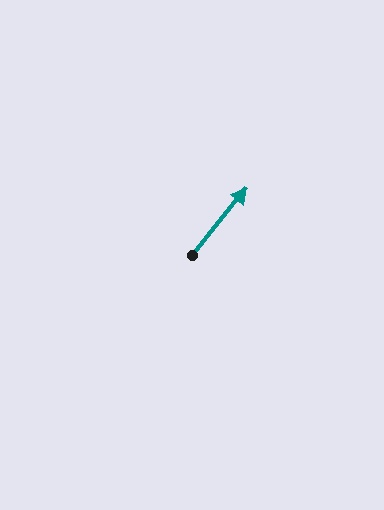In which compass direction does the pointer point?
Northeast.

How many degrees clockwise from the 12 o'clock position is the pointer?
Approximately 39 degrees.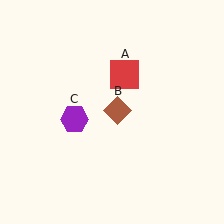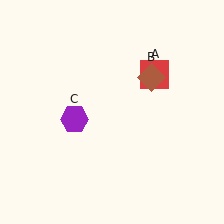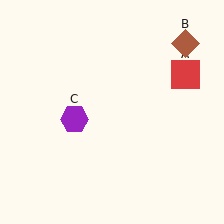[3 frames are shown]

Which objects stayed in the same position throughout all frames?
Purple hexagon (object C) remained stationary.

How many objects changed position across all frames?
2 objects changed position: red square (object A), brown diamond (object B).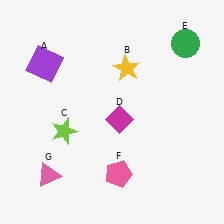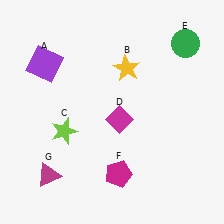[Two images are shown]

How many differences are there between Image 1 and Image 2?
There are 2 differences between the two images.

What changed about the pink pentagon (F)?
In Image 1, F is pink. In Image 2, it changed to magenta.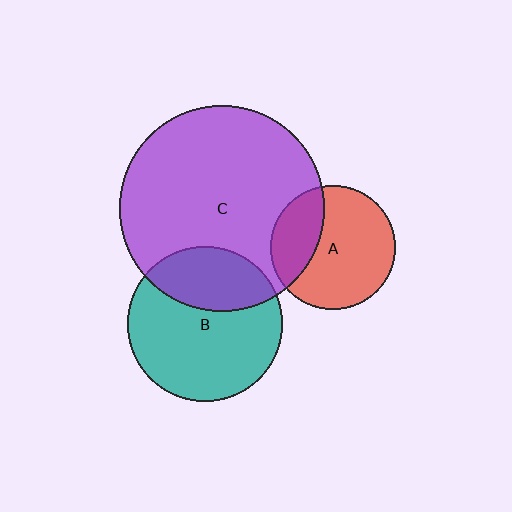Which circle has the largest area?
Circle C (purple).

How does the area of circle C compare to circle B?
Approximately 1.8 times.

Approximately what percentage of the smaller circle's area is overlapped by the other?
Approximately 30%.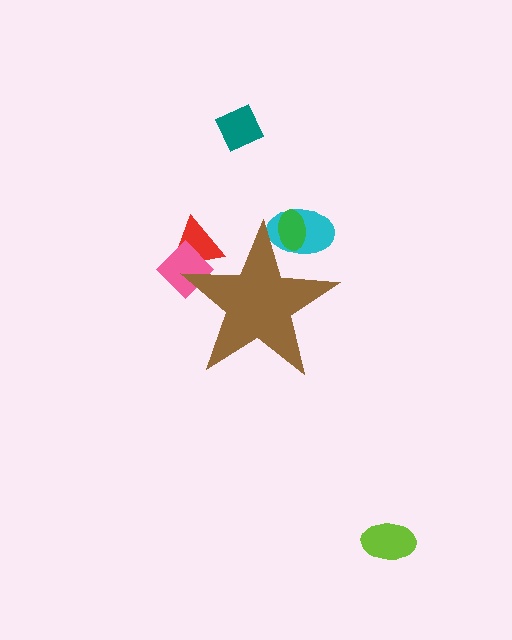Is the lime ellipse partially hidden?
No, the lime ellipse is fully visible.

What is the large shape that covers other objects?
A brown star.